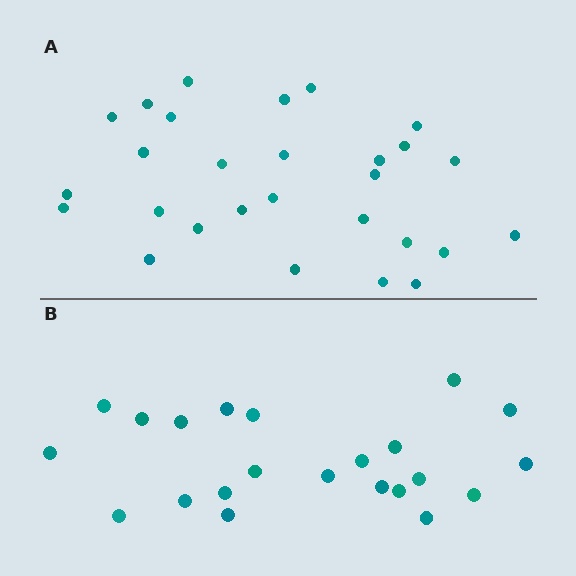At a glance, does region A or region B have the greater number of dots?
Region A (the top region) has more dots.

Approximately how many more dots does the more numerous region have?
Region A has about 6 more dots than region B.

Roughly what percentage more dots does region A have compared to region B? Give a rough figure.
About 25% more.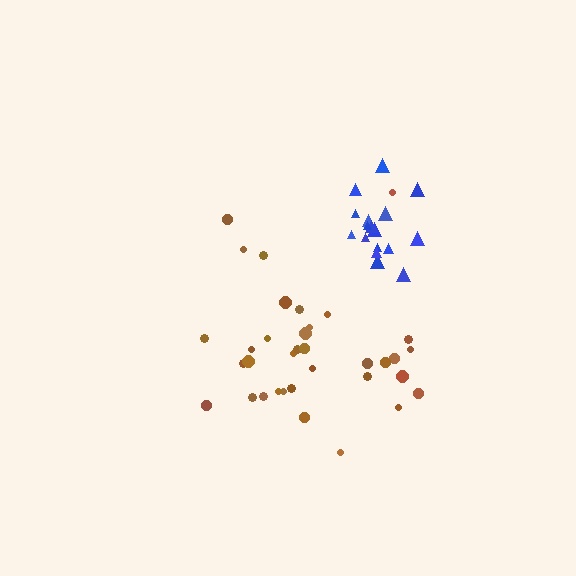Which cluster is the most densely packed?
Blue.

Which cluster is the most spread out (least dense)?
Brown.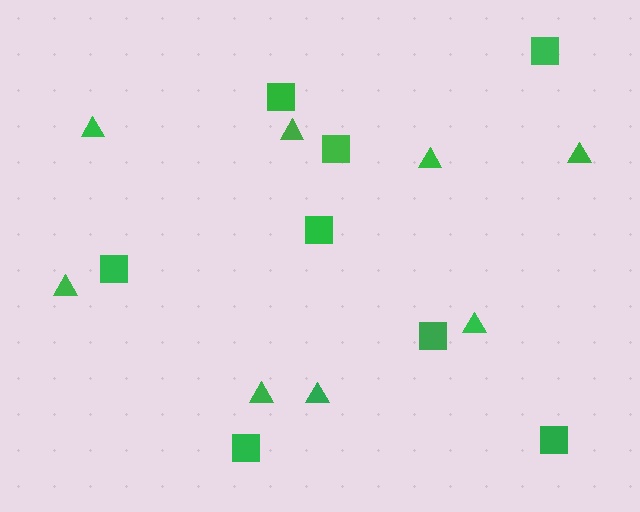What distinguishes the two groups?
There are 2 groups: one group of triangles (8) and one group of squares (8).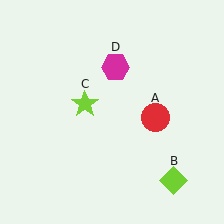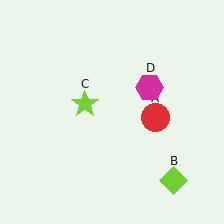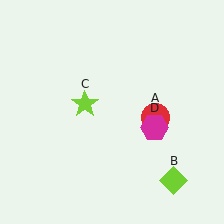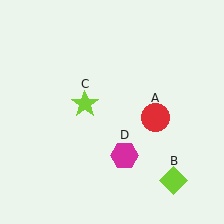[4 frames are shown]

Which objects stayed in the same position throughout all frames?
Red circle (object A) and lime diamond (object B) and lime star (object C) remained stationary.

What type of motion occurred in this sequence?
The magenta hexagon (object D) rotated clockwise around the center of the scene.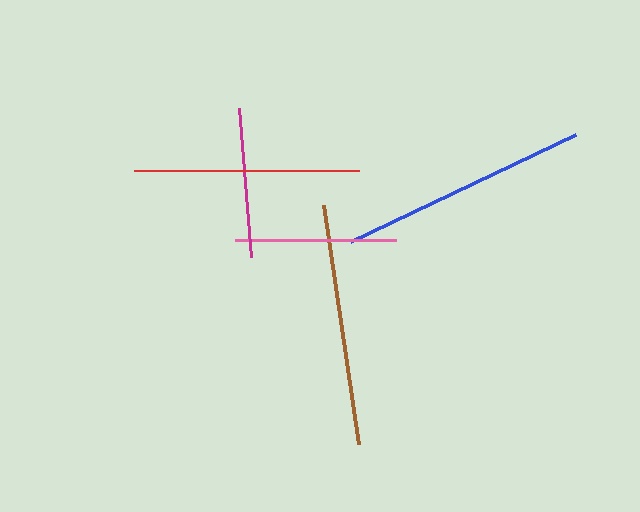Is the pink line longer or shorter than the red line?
The red line is longer than the pink line.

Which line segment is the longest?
The blue line is the longest at approximately 249 pixels.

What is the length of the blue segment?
The blue segment is approximately 249 pixels long.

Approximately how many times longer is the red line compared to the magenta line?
The red line is approximately 1.5 times the length of the magenta line.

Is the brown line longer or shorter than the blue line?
The blue line is longer than the brown line.